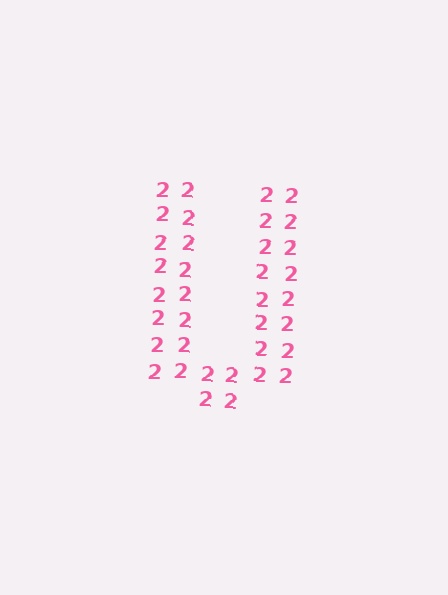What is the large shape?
The large shape is the letter U.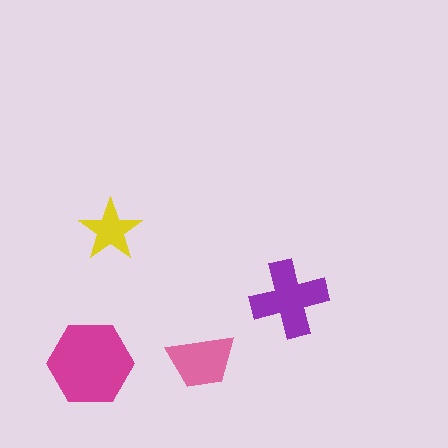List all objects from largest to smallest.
The magenta hexagon, the purple cross, the pink trapezoid, the yellow star.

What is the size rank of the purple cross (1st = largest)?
2nd.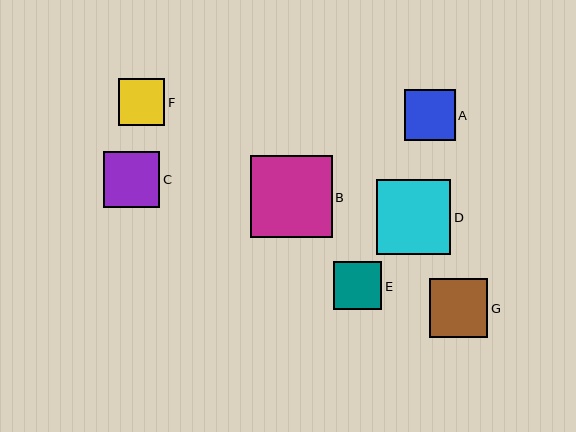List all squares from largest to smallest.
From largest to smallest: B, D, G, C, A, E, F.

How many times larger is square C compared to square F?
Square C is approximately 1.2 times the size of square F.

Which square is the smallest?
Square F is the smallest with a size of approximately 47 pixels.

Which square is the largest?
Square B is the largest with a size of approximately 82 pixels.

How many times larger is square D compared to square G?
Square D is approximately 1.3 times the size of square G.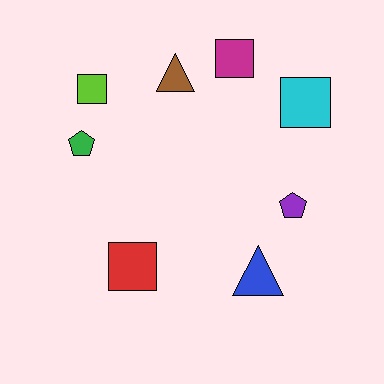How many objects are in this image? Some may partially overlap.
There are 8 objects.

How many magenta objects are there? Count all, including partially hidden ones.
There is 1 magenta object.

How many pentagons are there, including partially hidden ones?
There are 2 pentagons.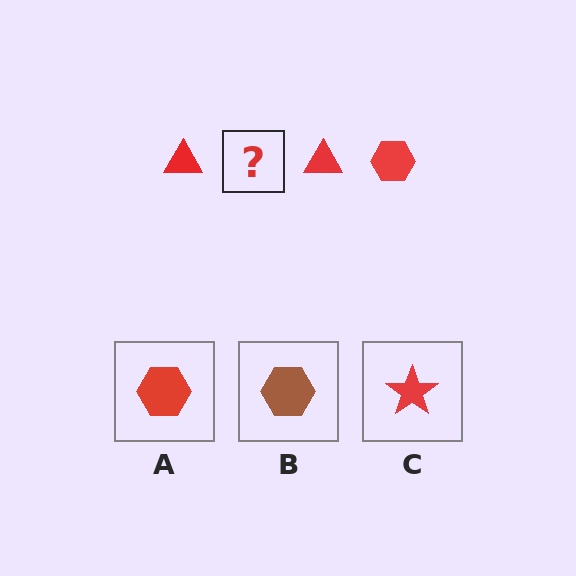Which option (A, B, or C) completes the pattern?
A.